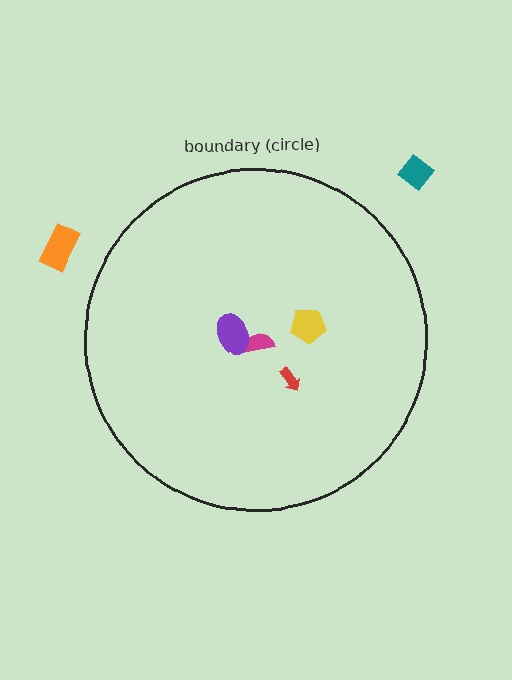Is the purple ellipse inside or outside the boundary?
Inside.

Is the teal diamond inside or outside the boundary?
Outside.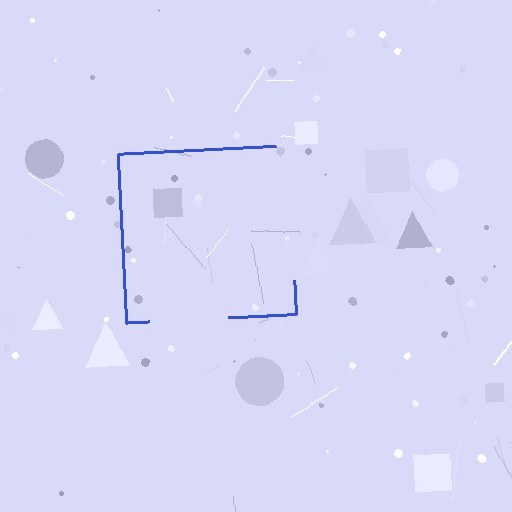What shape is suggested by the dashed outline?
The dashed outline suggests a square.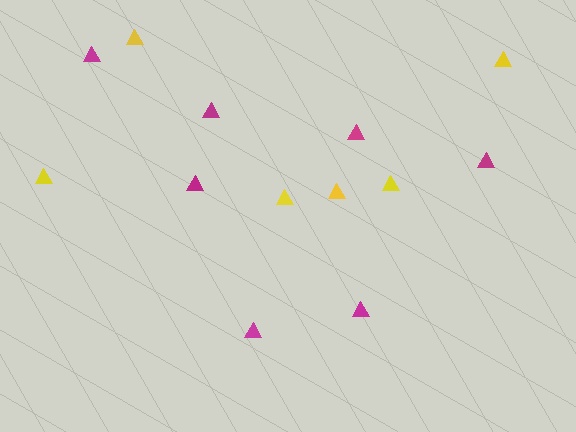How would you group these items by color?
There are 2 groups: one group of magenta triangles (7) and one group of yellow triangles (6).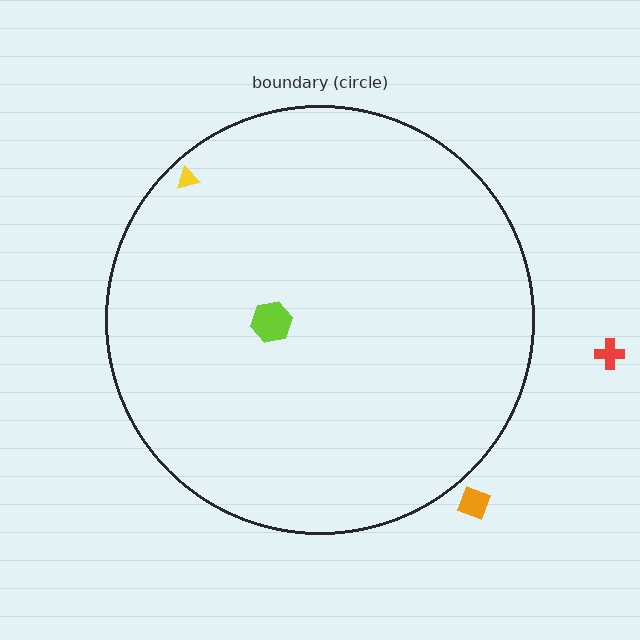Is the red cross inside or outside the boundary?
Outside.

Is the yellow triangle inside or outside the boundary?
Inside.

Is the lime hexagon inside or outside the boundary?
Inside.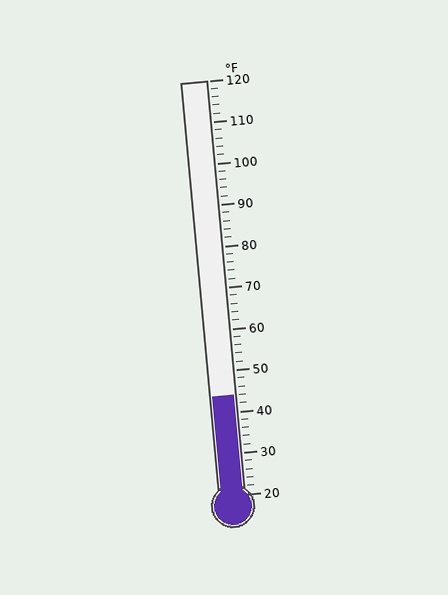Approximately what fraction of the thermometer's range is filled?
The thermometer is filled to approximately 25% of its range.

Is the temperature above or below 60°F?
The temperature is below 60°F.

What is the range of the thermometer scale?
The thermometer scale ranges from 20°F to 120°F.